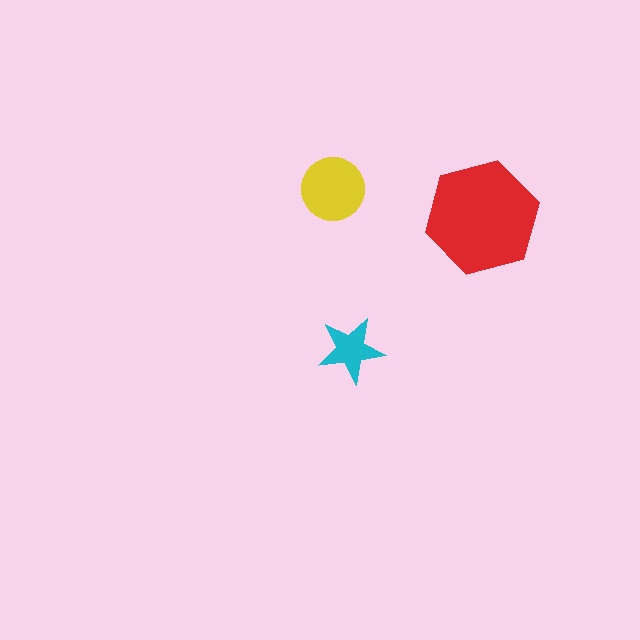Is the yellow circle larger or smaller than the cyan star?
Larger.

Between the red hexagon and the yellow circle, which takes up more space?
The red hexagon.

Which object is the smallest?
The cyan star.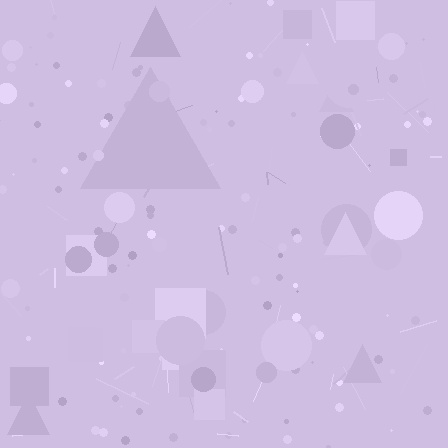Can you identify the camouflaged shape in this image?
The camouflaged shape is a triangle.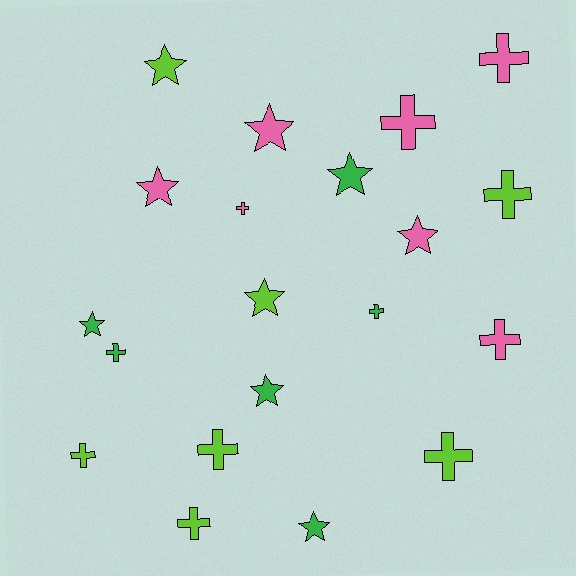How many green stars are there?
There are 4 green stars.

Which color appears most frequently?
Pink, with 7 objects.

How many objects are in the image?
There are 20 objects.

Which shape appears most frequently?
Cross, with 11 objects.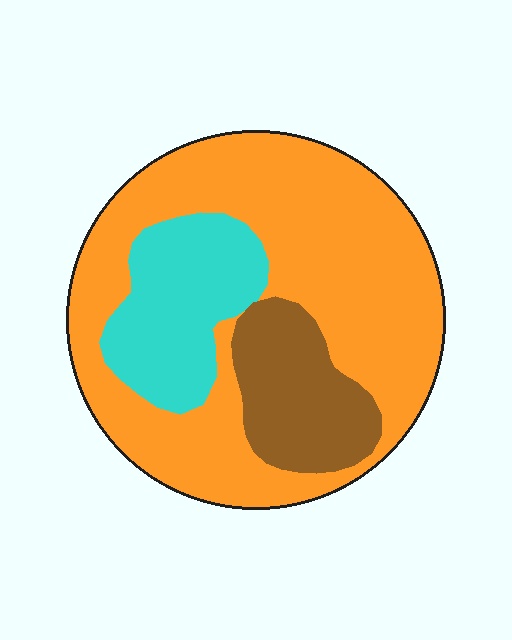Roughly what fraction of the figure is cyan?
Cyan takes up between a sixth and a third of the figure.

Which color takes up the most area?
Orange, at roughly 65%.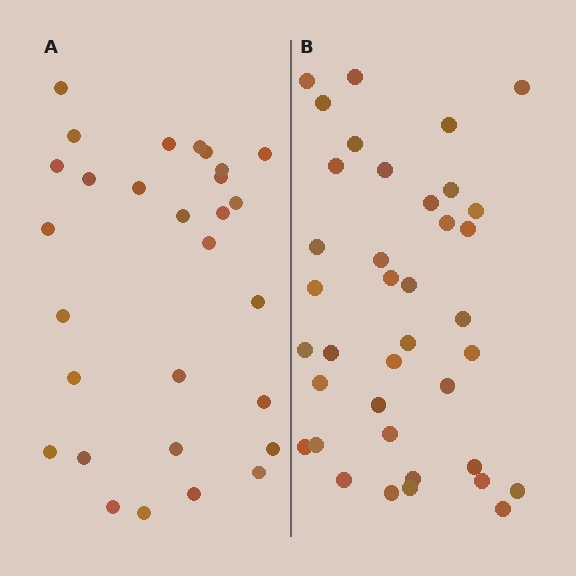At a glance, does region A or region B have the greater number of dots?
Region B (the right region) has more dots.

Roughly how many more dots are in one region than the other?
Region B has roughly 8 or so more dots than region A.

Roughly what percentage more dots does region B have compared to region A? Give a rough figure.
About 30% more.